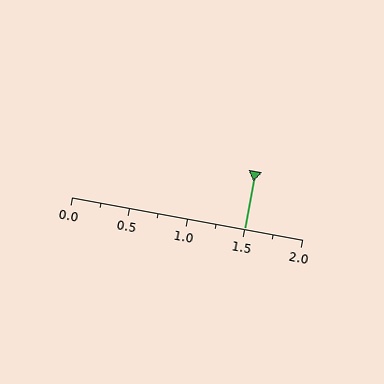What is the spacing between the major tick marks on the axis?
The major ticks are spaced 0.5 apart.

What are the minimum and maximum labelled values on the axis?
The axis runs from 0.0 to 2.0.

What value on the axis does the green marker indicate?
The marker indicates approximately 1.5.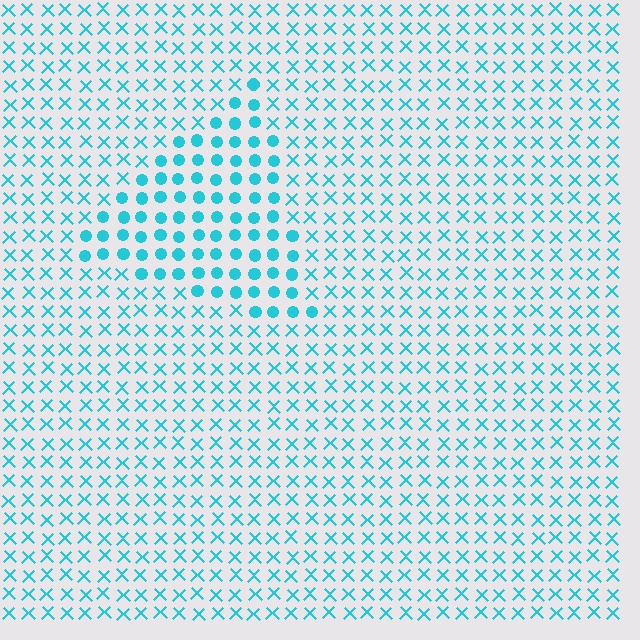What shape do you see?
I see a triangle.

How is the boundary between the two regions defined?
The boundary is defined by a change in element shape: circles inside vs. X marks outside. All elements share the same color and spacing.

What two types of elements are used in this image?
The image uses circles inside the triangle region and X marks outside it.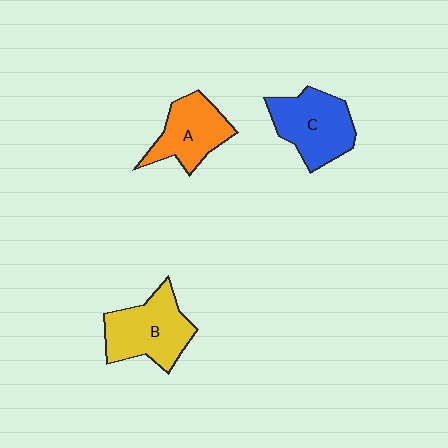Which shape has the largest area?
Shape B (yellow).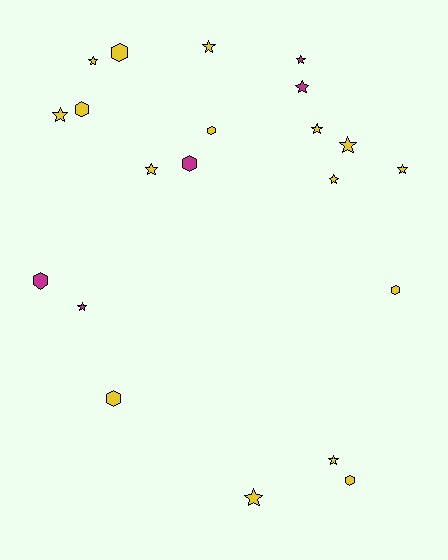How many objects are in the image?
There are 21 objects.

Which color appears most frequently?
Yellow, with 16 objects.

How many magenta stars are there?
There are 3 magenta stars.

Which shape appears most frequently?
Star, with 13 objects.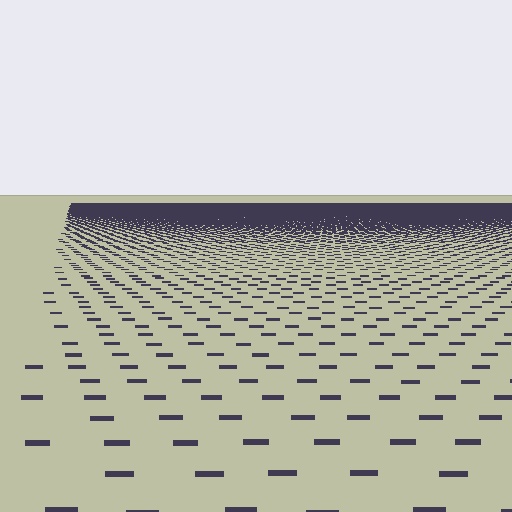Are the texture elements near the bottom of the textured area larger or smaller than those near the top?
Larger. Near the bottom, elements are closer to the viewer and appear at a bigger on-screen size.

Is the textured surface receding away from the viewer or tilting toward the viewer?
The surface is receding away from the viewer. Texture elements get smaller and denser toward the top.